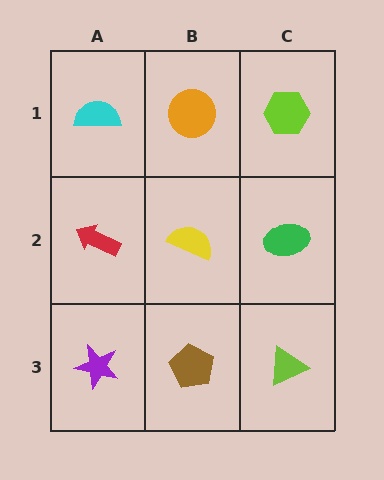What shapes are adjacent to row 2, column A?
A cyan semicircle (row 1, column A), a purple star (row 3, column A), a yellow semicircle (row 2, column B).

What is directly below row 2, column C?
A lime triangle.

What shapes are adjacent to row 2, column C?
A lime hexagon (row 1, column C), a lime triangle (row 3, column C), a yellow semicircle (row 2, column B).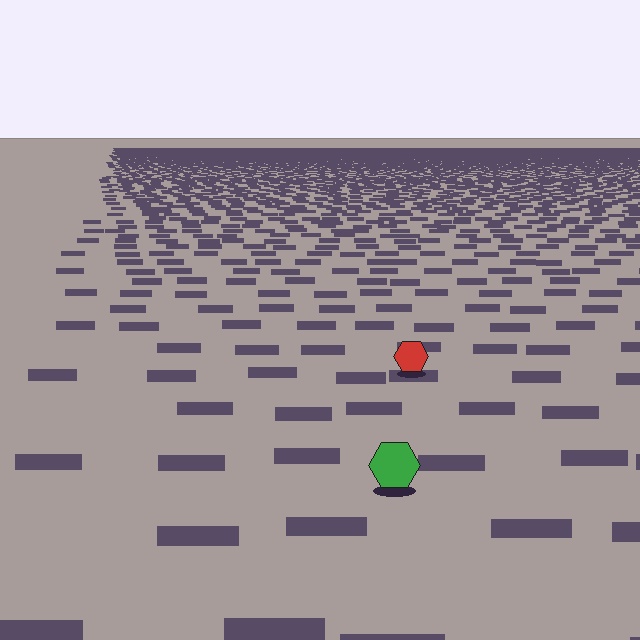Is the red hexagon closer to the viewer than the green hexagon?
No. The green hexagon is closer — you can tell from the texture gradient: the ground texture is coarser near it.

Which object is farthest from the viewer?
The red hexagon is farthest from the viewer. It appears smaller and the ground texture around it is denser.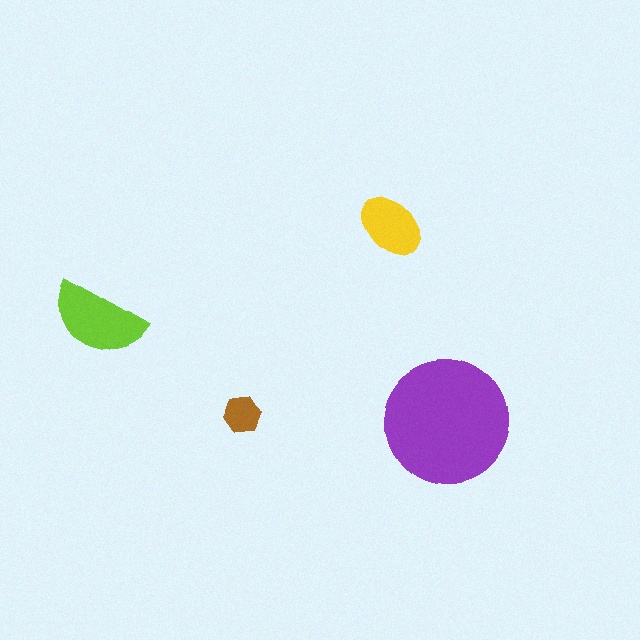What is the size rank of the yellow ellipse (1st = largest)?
3rd.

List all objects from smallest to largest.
The brown hexagon, the yellow ellipse, the lime semicircle, the purple circle.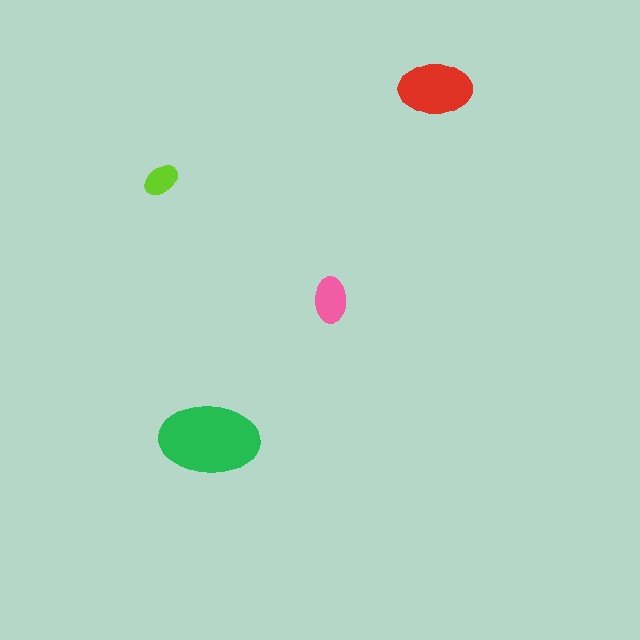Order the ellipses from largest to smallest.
the green one, the red one, the pink one, the lime one.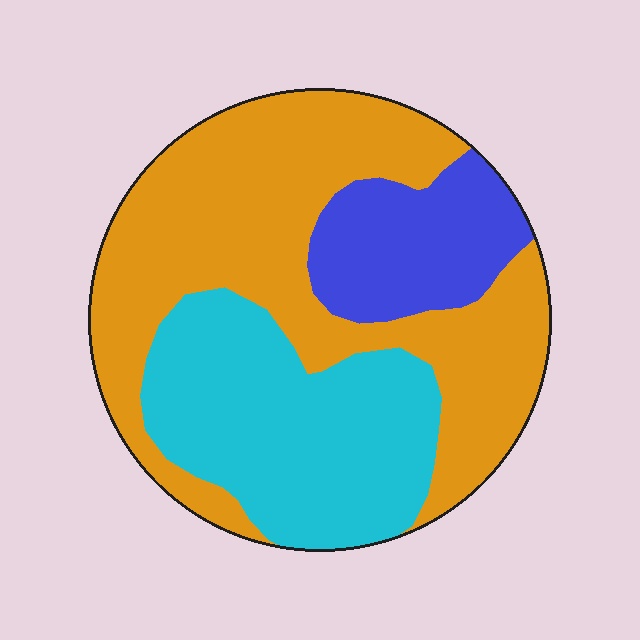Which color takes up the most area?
Orange, at roughly 50%.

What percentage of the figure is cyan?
Cyan covers roughly 30% of the figure.